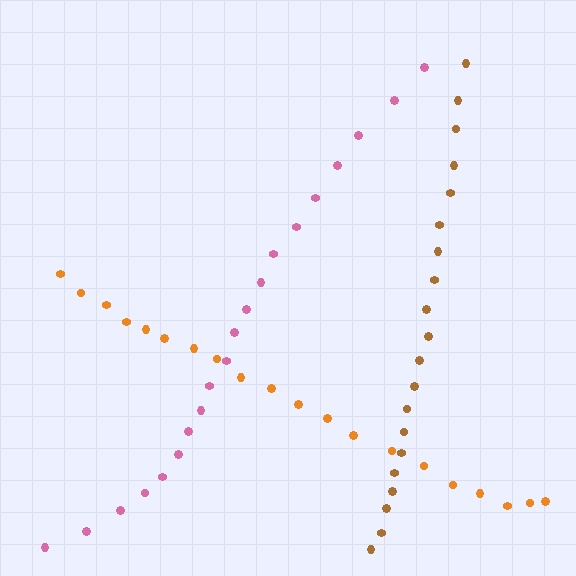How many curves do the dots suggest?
There are 3 distinct paths.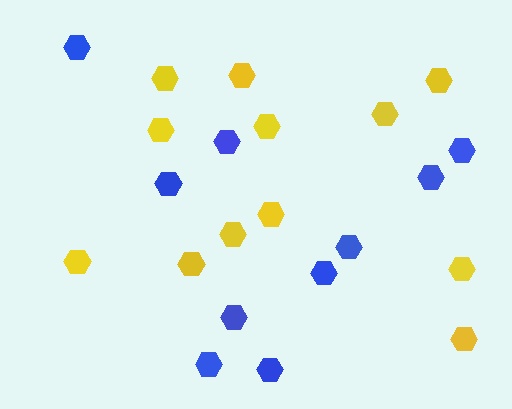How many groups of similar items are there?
There are 2 groups: one group of yellow hexagons (12) and one group of blue hexagons (10).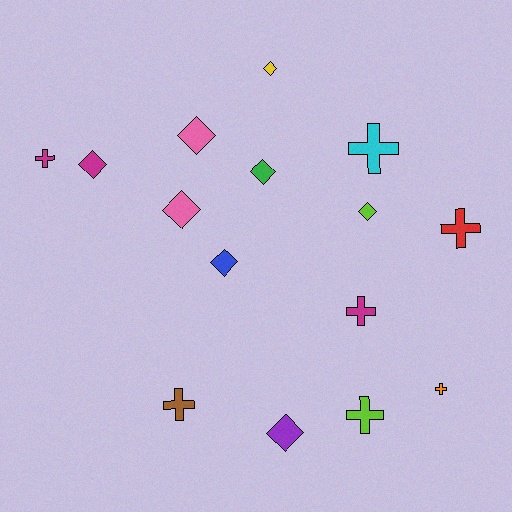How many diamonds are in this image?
There are 8 diamonds.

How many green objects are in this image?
There is 1 green object.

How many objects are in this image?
There are 15 objects.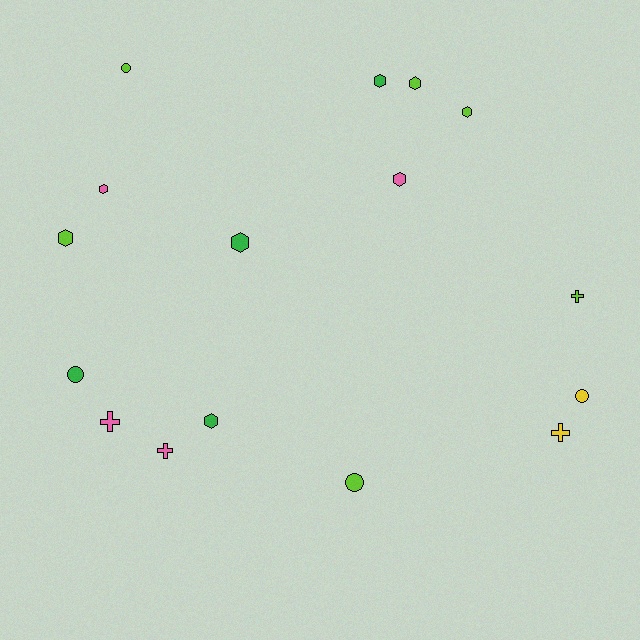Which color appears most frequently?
Lime, with 6 objects.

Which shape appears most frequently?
Hexagon, with 8 objects.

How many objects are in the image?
There are 16 objects.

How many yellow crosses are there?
There is 1 yellow cross.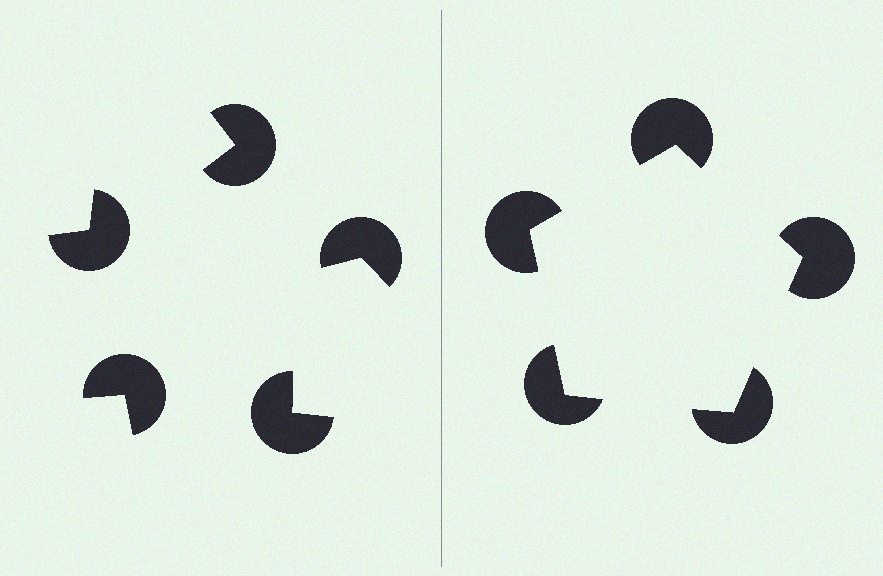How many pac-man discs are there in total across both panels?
10 — 5 on each side.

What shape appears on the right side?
An illusory pentagon.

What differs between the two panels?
The pac-man discs are positioned identically on both sides; only the wedge orientations differ. On the right they align to a pentagon; on the left they are misaligned.